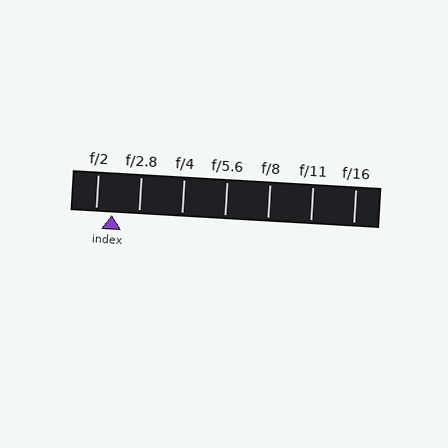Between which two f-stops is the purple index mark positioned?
The index mark is between f/2 and f/2.8.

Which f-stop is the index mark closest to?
The index mark is closest to f/2.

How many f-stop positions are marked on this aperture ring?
There are 7 f-stop positions marked.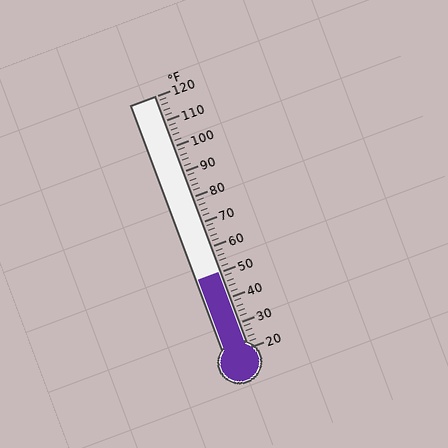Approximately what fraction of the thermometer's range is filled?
The thermometer is filled to approximately 30% of its range.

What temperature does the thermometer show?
The thermometer shows approximately 50°F.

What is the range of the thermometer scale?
The thermometer scale ranges from 20°F to 120°F.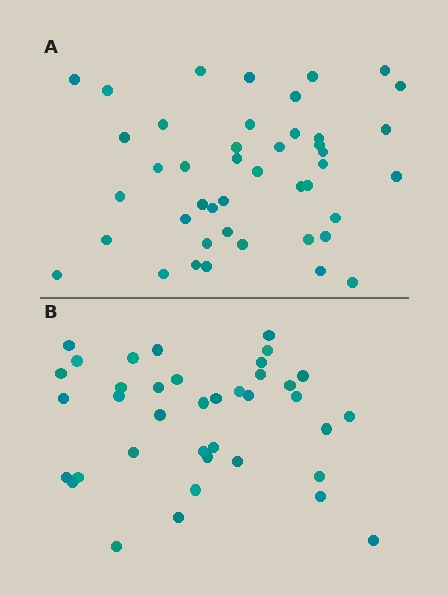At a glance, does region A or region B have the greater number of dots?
Region A (the top region) has more dots.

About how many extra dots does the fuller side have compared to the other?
Region A has about 6 more dots than region B.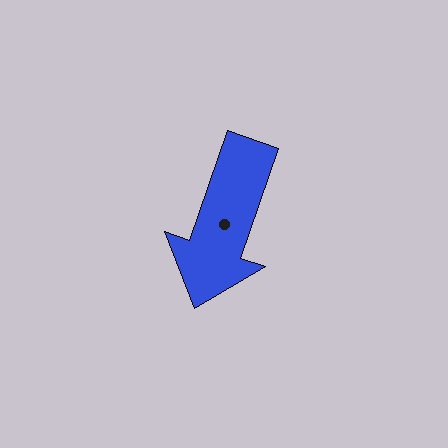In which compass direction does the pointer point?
South.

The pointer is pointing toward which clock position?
Roughly 7 o'clock.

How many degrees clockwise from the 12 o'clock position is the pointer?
Approximately 199 degrees.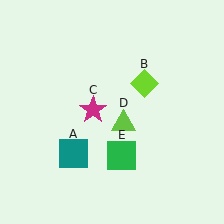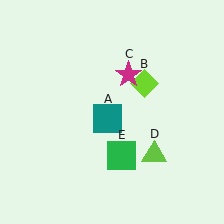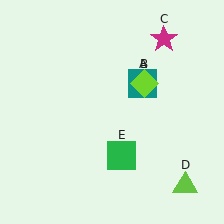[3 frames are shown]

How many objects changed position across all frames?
3 objects changed position: teal square (object A), magenta star (object C), lime triangle (object D).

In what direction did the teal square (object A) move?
The teal square (object A) moved up and to the right.